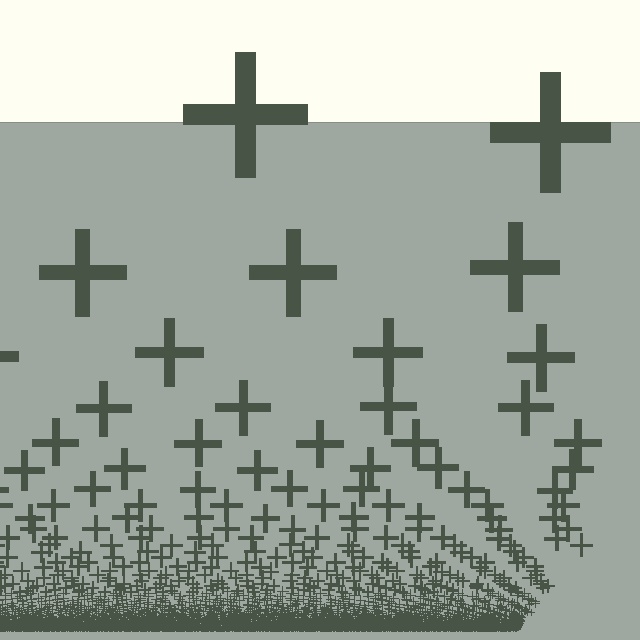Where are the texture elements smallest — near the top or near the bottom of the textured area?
Near the bottom.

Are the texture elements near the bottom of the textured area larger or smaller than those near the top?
Smaller. The gradient is inverted — elements near the bottom are smaller and denser.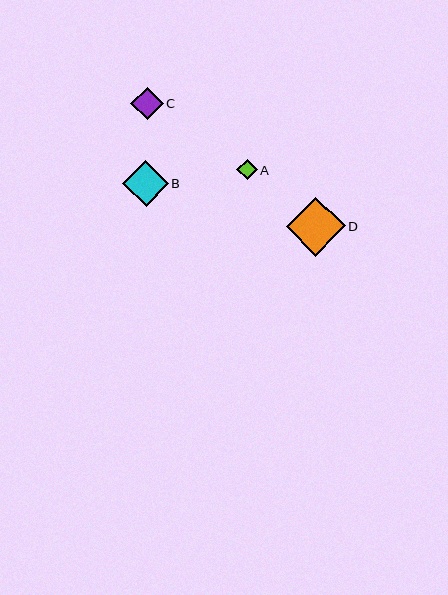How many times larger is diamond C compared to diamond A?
Diamond C is approximately 1.6 times the size of diamond A.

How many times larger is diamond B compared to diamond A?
Diamond B is approximately 2.3 times the size of diamond A.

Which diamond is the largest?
Diamond D is the largest with a size of approximately 59 pixels.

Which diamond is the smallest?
Diamond A is the smallest with a size of approximately 20 pixels.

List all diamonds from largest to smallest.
From largest to smallest: D, B, C, A.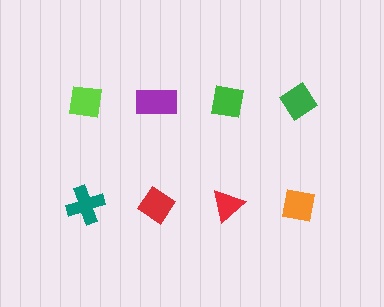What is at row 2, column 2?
A red diamond.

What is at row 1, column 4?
A green diamond.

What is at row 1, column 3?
A green square.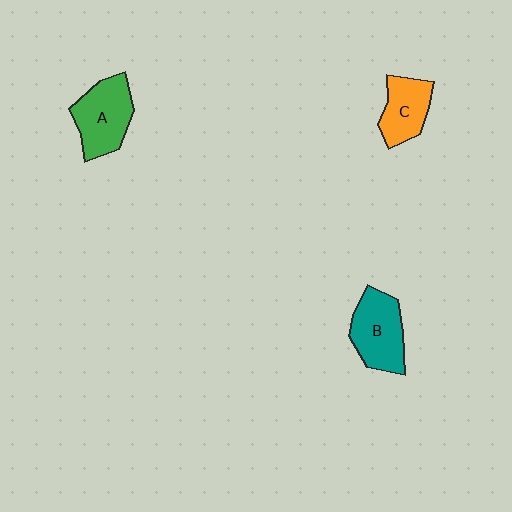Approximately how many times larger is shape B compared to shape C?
Approximately 1.3 times.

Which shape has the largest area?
Shape A (green).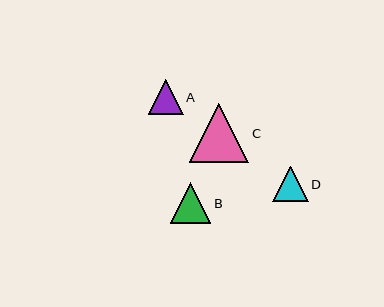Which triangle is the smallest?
Triangle A is the smallest with a size of approximately 35 pixels.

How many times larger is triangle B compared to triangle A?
Triangle B is approximately 1.2 times the size of triangle A.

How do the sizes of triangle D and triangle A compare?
Triangle D and triangle A are approximately the same size.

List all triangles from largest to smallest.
From largest to smallest: C, B, D, A.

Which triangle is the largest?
Triangle C is the largest with a size of approximately 59 pixels.